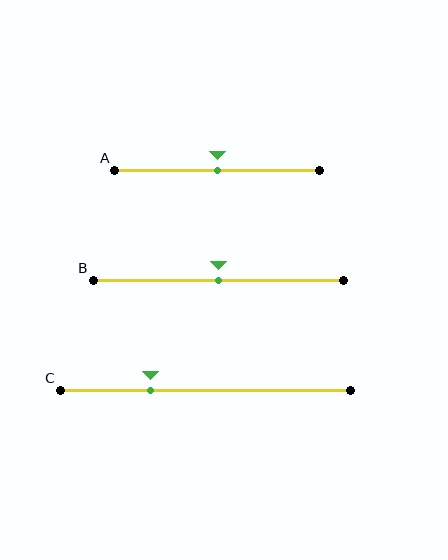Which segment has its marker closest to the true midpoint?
Segment A has its marker closest to the true midpoint.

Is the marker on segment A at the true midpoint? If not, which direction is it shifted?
Yes, the marker on segment A is at the true midpoint.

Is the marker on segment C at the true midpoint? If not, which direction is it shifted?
No, the marker on segment C is shifted to the left by about 19% of the segment length.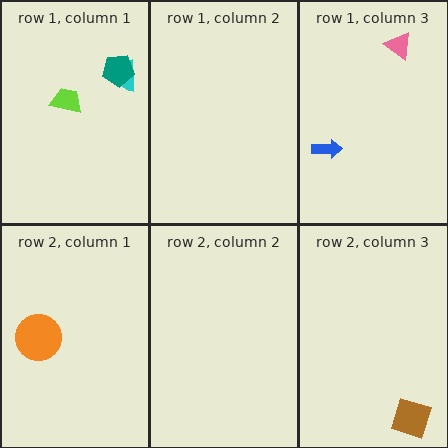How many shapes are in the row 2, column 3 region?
1.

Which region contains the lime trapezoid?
The row 1, column 1 region.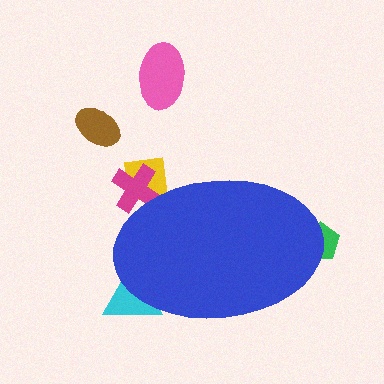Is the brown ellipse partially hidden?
No, the brown ellipse is fully visible.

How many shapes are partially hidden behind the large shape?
4 shapes are partially hidden.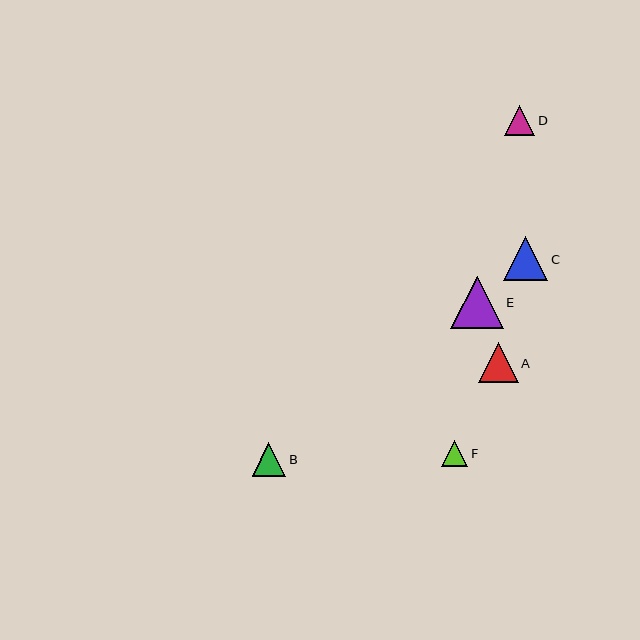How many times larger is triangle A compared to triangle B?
Triangle A is approximately 1.2 times the size of triangle B.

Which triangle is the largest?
Triangle E is the largest with a size of approximately 52 pixels.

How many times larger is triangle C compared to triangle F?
Triangle C is approximately 1.7 times the size of triangle F.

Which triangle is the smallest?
Triangle F is the smallest with a size of approximately 26 pixels.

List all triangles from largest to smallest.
From largest to smallest: E, C, A, B, D, F.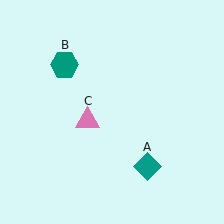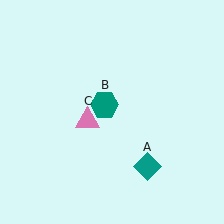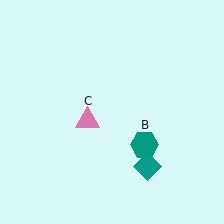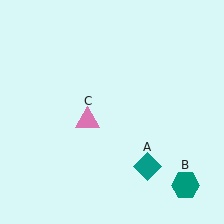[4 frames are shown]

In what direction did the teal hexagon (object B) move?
The teal hexagon (object B) moved down and to the right.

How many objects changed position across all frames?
1 object changed position: teal hexagon (object B).